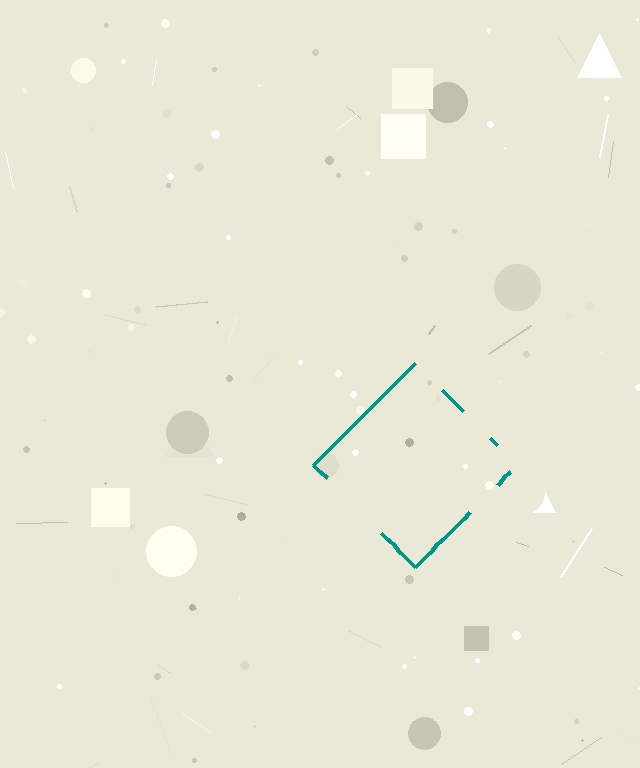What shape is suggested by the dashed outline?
The dashed outline suggests a diamond.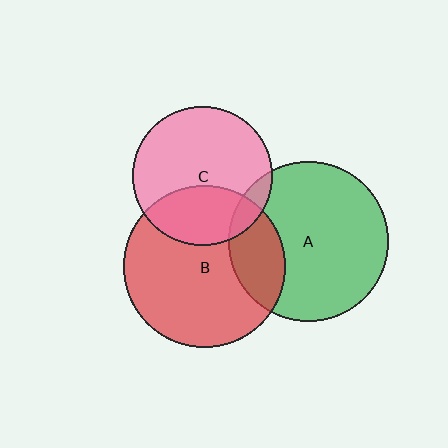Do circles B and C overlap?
Yes.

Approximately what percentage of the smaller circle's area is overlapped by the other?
Approximately 35%.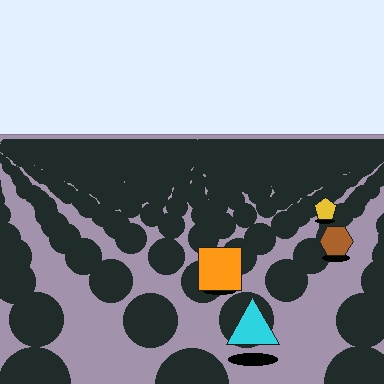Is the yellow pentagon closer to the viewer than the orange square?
No. The orange square is closer — you can tell from the texture gradient: the ground texture is coarser near it.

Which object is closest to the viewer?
The cyan triangle is closest. The texture marks near it are larger and more spread out.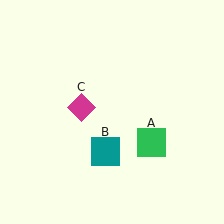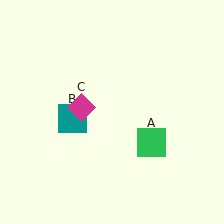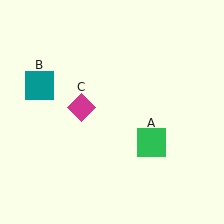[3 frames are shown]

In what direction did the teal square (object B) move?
The teal square (object B) moved up and to the left.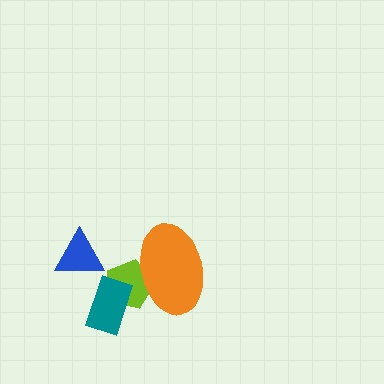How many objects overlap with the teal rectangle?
1 object overlaps with the teal rectangle.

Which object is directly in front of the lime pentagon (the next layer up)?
The teal rectangle is directly in front of the lime pentagon.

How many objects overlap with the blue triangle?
0 objects overlap with the blue triangle.